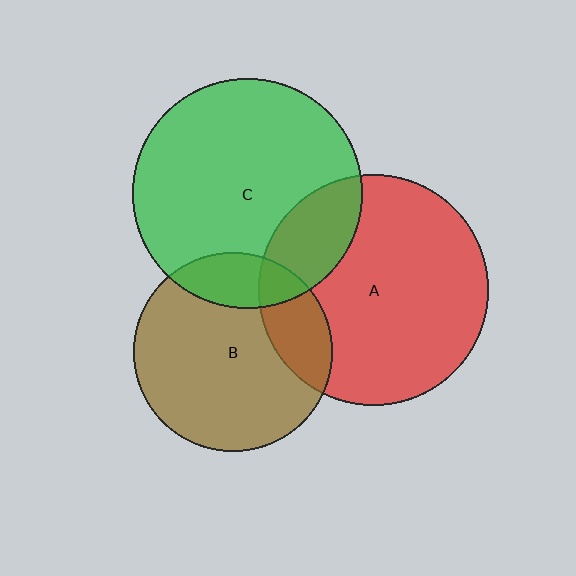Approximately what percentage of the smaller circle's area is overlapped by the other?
Approximately 20%.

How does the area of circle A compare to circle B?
Approximately 1.3 times.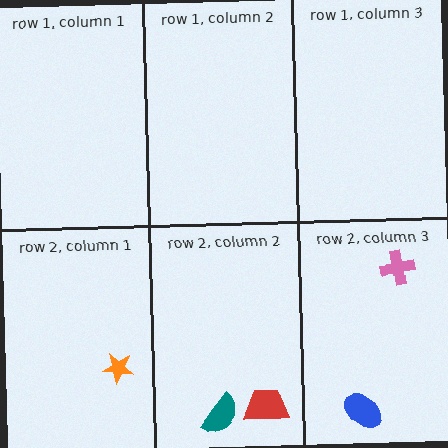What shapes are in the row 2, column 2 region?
The red trapezoid, the teal semicircle.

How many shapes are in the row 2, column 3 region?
2.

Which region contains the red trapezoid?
The row 2, column 2 region.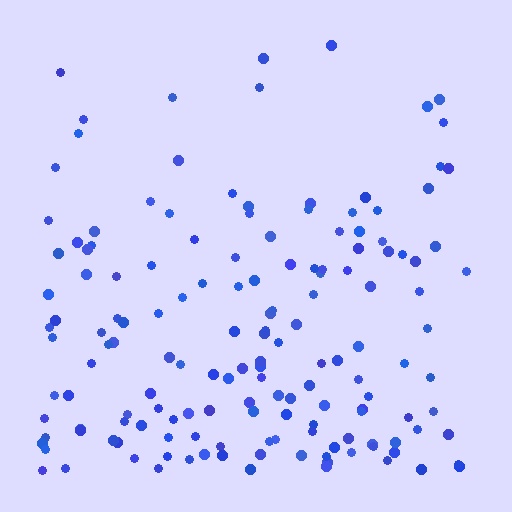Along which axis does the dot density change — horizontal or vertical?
Vertical.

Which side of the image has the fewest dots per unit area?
The top.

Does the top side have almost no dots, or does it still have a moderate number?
Still a moderate number, just noticeably fewer than the bottom.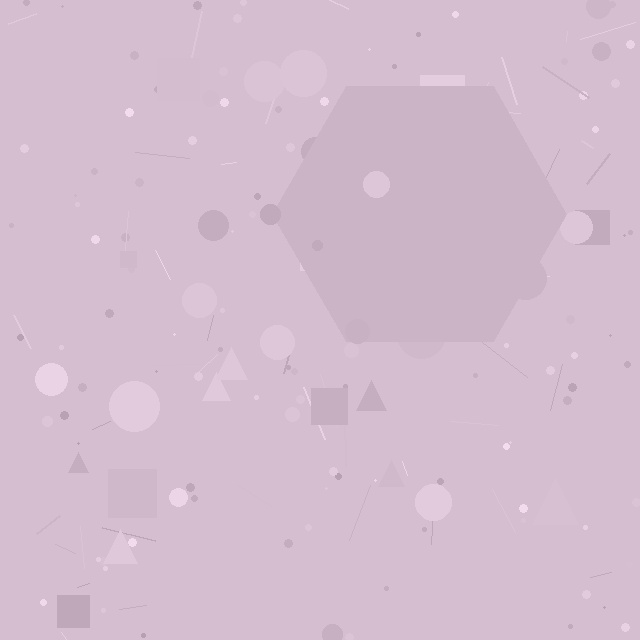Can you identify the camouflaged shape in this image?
The camouflaged shape is a hexagon.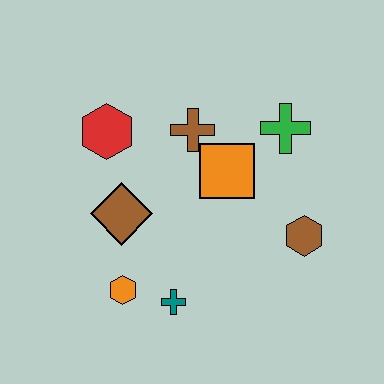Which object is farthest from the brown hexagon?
The red hexagon is farthest from the brown hexagon.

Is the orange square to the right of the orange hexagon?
Yes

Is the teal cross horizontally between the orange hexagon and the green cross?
Yes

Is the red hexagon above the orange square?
Yes